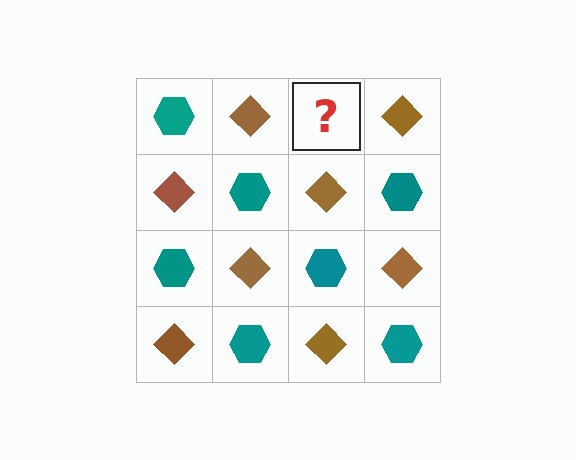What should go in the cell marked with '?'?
The missing cell should contain a teal hexagon.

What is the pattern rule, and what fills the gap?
The rule is that it alternates teal hexagon and brown diamond in a checkerboard pattern. The gap should be filled with a teal hexagon.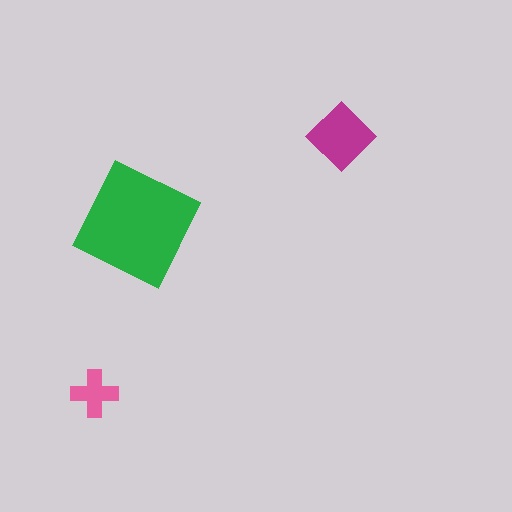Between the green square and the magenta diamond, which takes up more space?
The green square.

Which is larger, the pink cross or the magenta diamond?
The magenta diamond.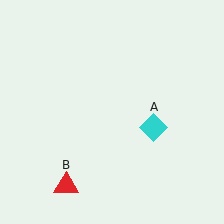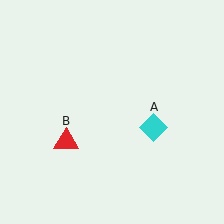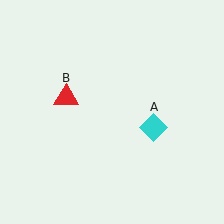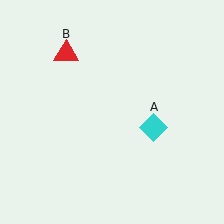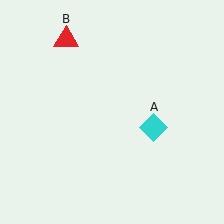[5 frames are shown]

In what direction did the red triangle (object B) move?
The red triangle (object B) moved up.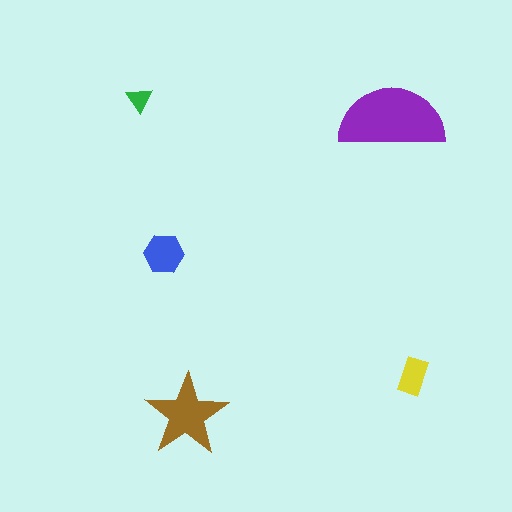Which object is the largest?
The purple semicircle.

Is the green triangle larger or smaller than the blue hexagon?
Smaller.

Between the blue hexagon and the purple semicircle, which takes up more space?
The purple semicircle.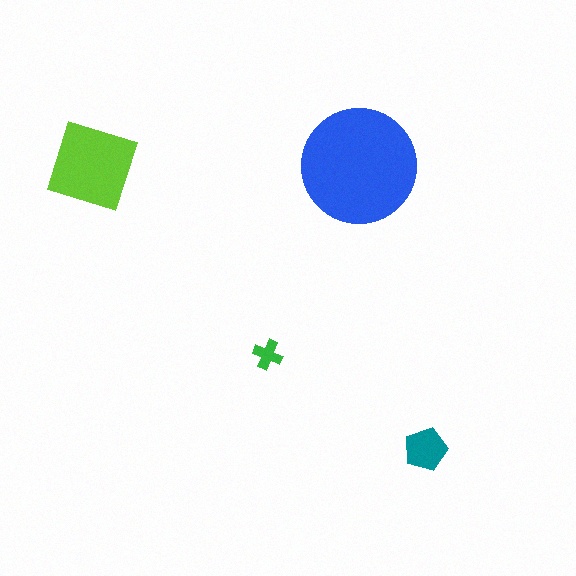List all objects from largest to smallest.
The blue circle, the lime square, the teal pentagon, the green cross.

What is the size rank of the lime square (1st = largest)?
2nd.